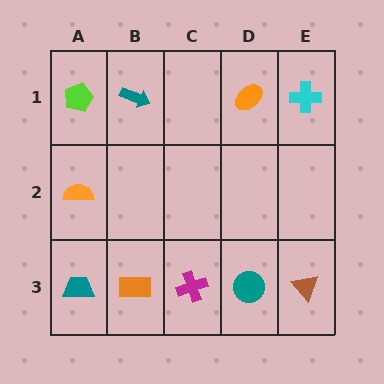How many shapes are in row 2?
1 shape.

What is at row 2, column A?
An orange semicircle.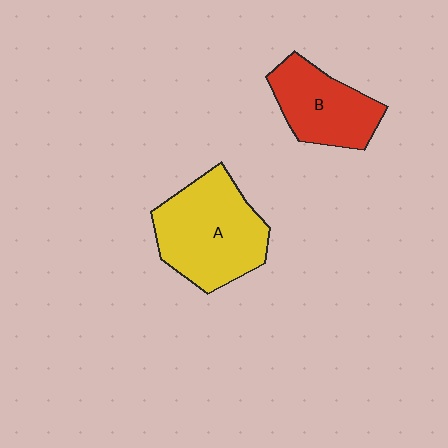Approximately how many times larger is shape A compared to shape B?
Approximately 1.4 times.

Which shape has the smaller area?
Shape B (red).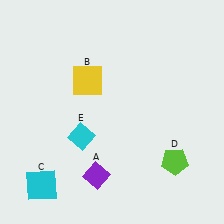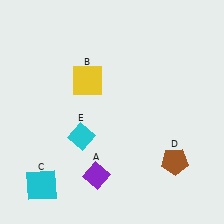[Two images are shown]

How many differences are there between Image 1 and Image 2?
There is 1 difference between the two images.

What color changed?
The pentagon (D) changed from lime in Image 1 to brown in Image 2.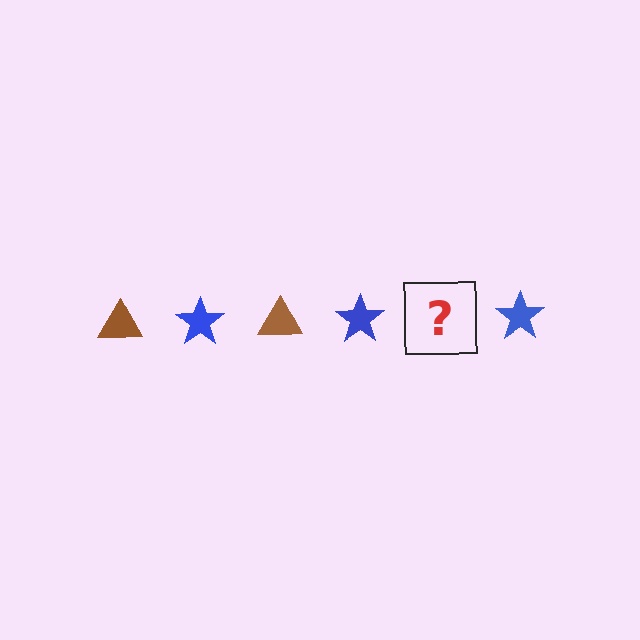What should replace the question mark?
The question mark should be replaced with a brown triangle.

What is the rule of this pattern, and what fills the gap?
The rule is that the pattern alternates between brown triangle and blue star. The gap should be filled with a brown triangle.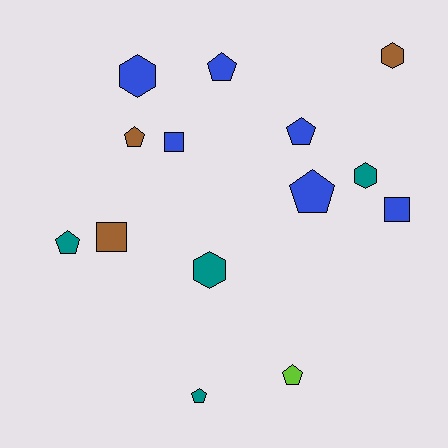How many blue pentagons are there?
There are 3 blue pentagons.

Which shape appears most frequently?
Pentagon, with 7 objects.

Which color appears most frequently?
Blue, with 6 objects.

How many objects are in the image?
There are 14 objects.